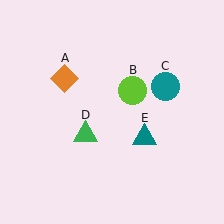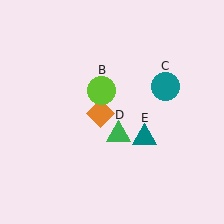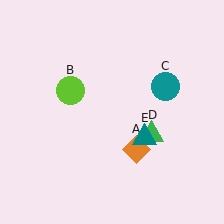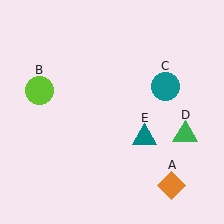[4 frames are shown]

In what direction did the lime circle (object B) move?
The lime circle (object B) moved left.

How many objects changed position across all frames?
3 objects changed position: orange diamond (object A), lime circle (object B), green triangle (object D).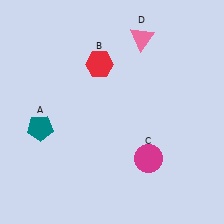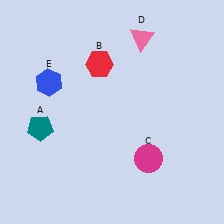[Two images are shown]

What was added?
A blue hexagon (E) was added in Image 2.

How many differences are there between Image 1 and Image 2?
There is 1 difference between the two images.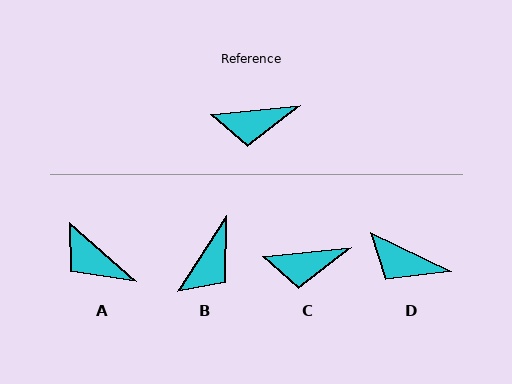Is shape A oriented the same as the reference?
No, it is off by about 47 degrees.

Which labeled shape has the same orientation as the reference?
C.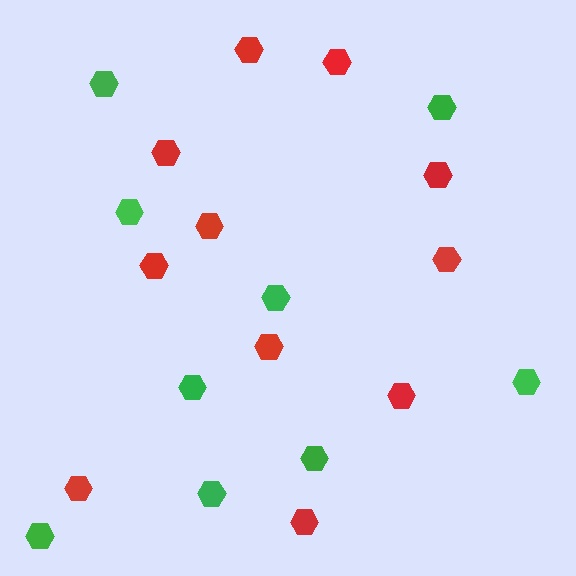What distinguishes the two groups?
There are 2 groups: one group of red hexagons (11) and one group of green hexagons (9).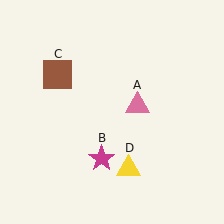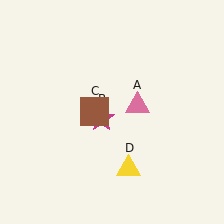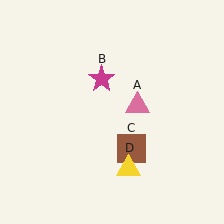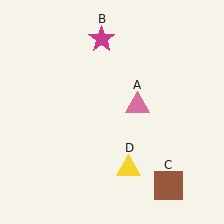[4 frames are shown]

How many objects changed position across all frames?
2 objects changed position: magenta star (object B), brown square (object C).